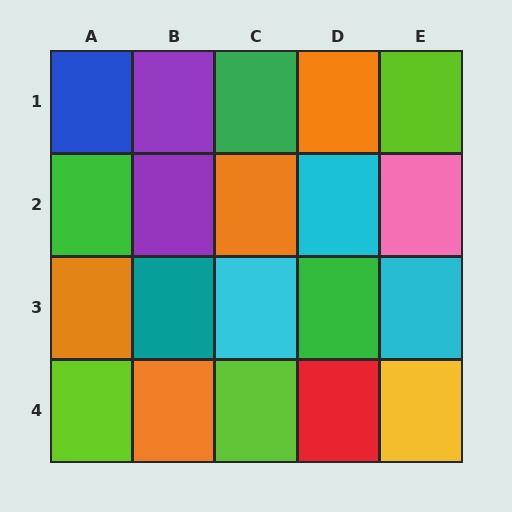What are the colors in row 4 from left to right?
Lime, orange, lime, red, yellow.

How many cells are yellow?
1 cell is yellow.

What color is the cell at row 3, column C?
Cyan.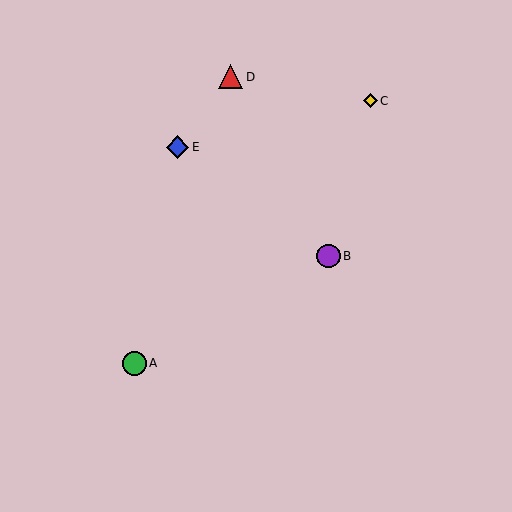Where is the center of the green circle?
The center of the green circle is at (134, 363).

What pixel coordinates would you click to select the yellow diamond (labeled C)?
Click at (370, 101) to select the yellow diamond C.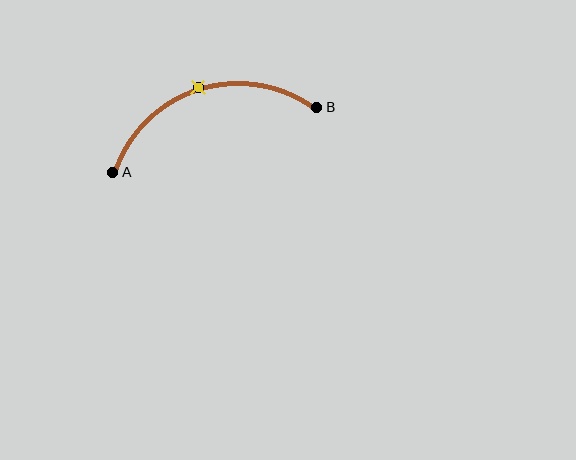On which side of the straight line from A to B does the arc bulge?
The arc bulges above the straight line connecting A and B.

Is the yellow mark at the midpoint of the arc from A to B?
Yes. The yellow mark lies on the arc at equal arc-length from both A and B — it is the arc midpoint.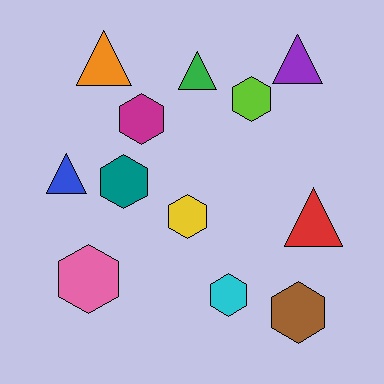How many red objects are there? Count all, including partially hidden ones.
There is 1 red object.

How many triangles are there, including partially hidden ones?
There are 5 triangles.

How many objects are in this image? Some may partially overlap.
There are 12 objects.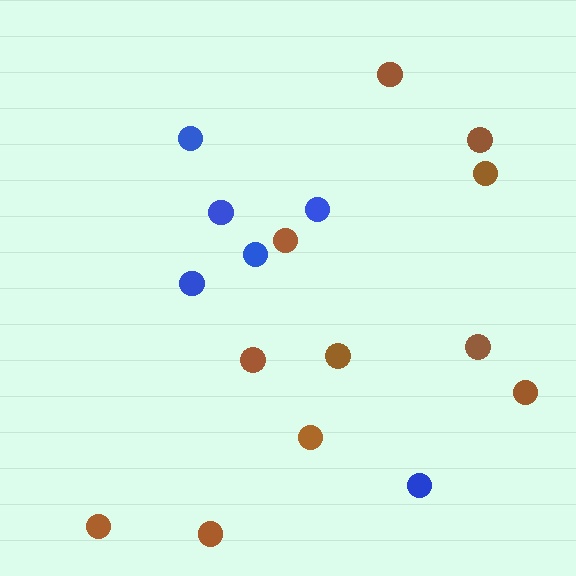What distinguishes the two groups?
There are 2 groups: one group of brown circles (11) and one group of blue circles (6).